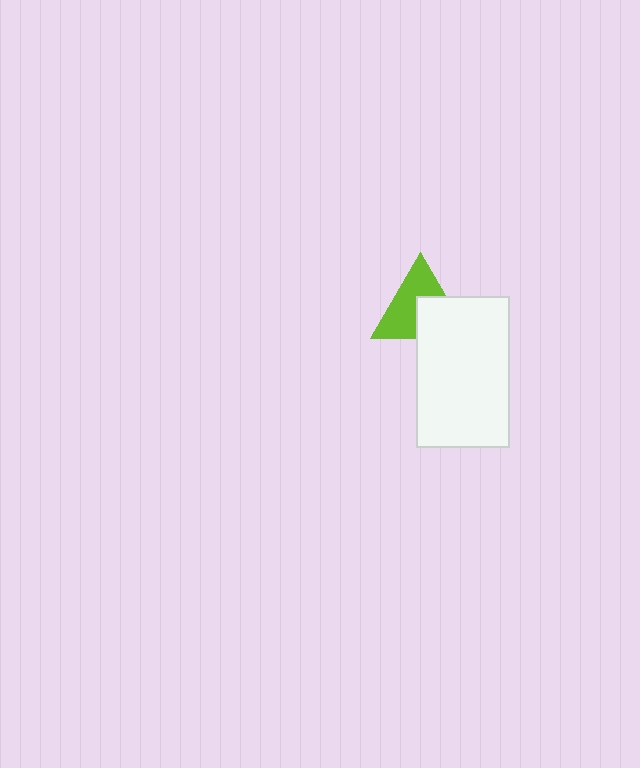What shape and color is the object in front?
The object in front is a white rectangle.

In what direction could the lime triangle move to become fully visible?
The lime triangle could move toward the upper-left. That would shift it out from behind the white rectangle entirely.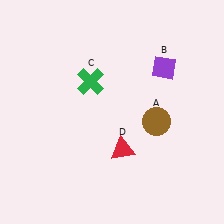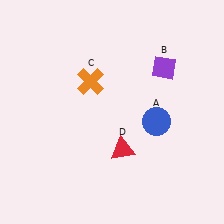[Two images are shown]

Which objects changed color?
A changed from brown to blue. C changed from green to orange.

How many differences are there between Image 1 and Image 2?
There are 2 differences between the two images.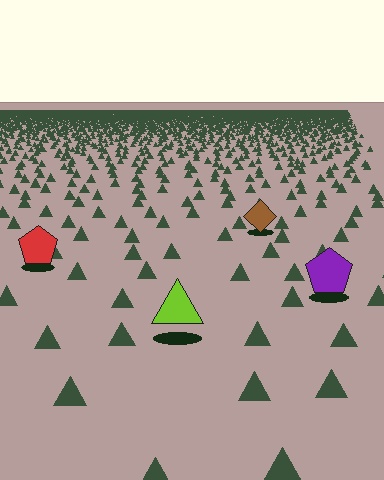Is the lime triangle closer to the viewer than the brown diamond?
Yes. The lime triangle is closer — you can tell from the texture gradient: the ground texture is coarser near it.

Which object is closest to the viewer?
The lime triangle is closest. The texture marks near it are larger and more spread out.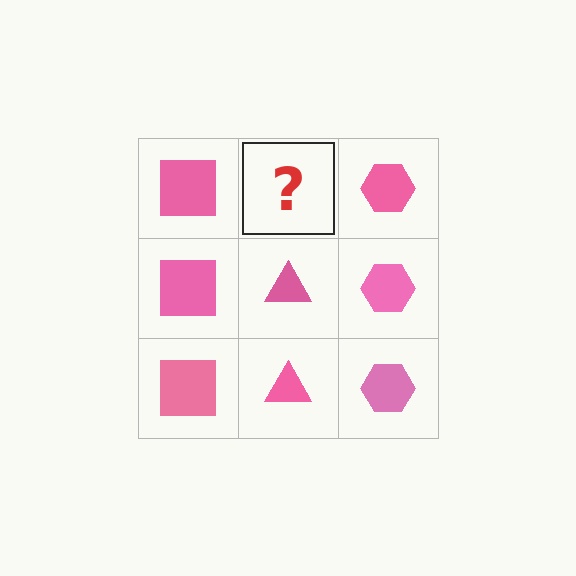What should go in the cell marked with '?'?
The missing cell should contain a pink triangle.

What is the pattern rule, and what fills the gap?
The rule is that each column has a consistent shape. The gap should be filled with a pink triangle.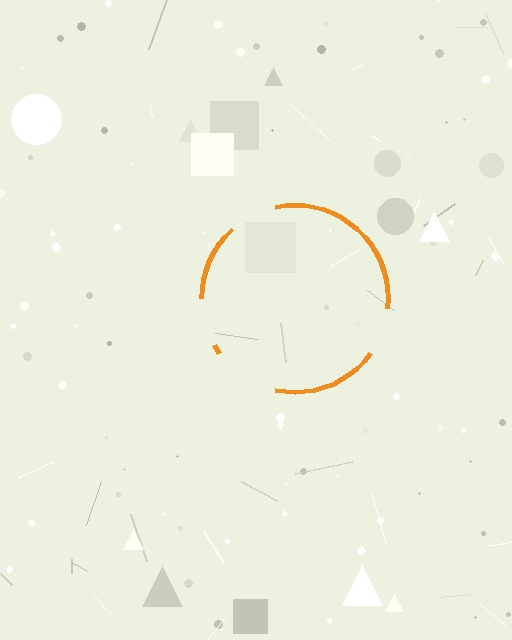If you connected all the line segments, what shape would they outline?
They would outline a circle.